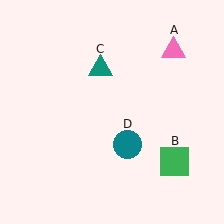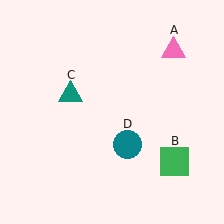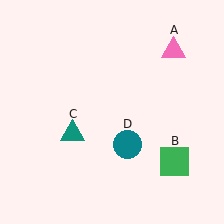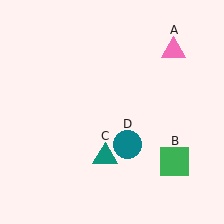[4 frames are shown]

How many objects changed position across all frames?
1 object changed position: teal triangle (object C).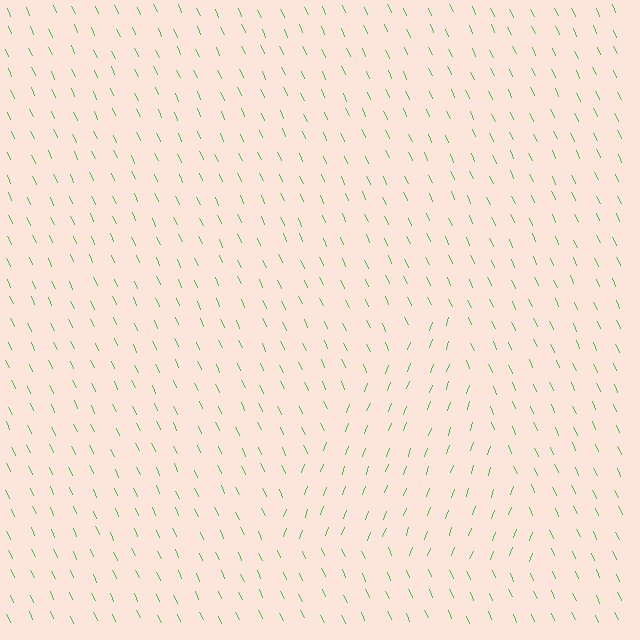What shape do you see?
I see a triangle.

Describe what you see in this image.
The image is filled with small green line segments. A triangle region in the image has lines oriented differently from the surrounding lines, creating a visible texture boundary.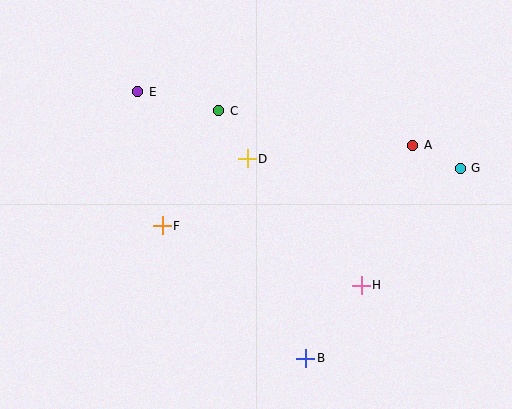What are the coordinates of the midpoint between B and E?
The midpoint between B and E is at (222, 225).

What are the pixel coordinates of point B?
Point B is at (306, 358).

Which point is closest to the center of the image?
Point D at (247, 159) is closest to the center.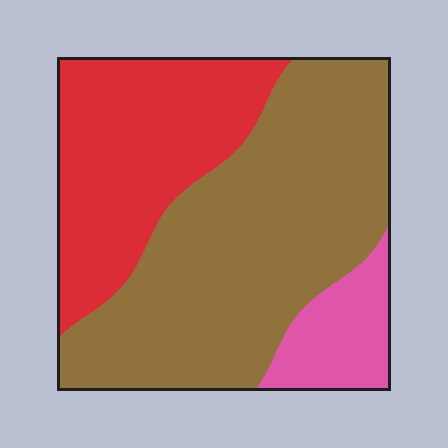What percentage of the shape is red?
Red takes up about one third (1/3) of the shape.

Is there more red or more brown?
Brown.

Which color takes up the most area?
Brown, at roughly 55%.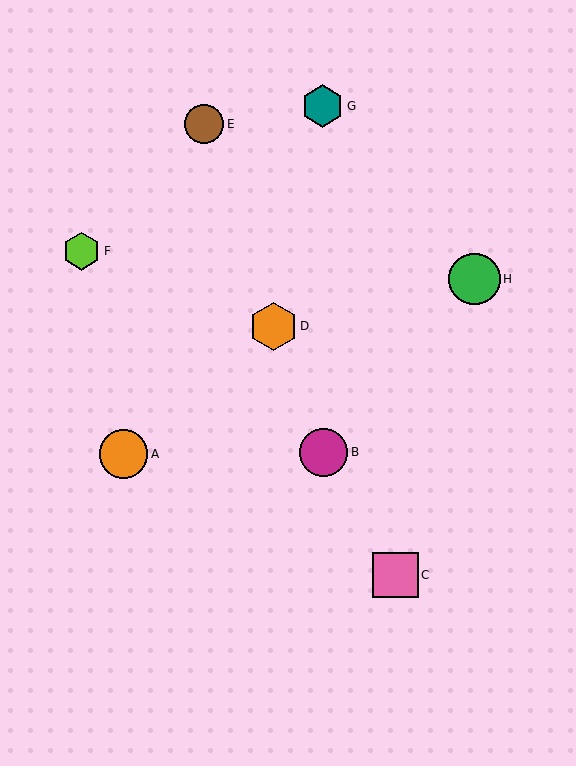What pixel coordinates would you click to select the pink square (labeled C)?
Click at (395, 575) to select the pink square C.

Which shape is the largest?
The green circle (labeled H) is the largest.